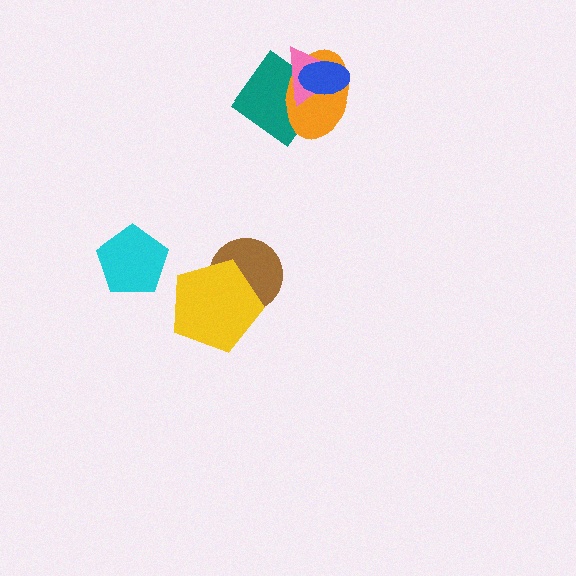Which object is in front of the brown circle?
The yellow pentagon is in front of the brown circle.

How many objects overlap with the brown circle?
1 object overlaps with the brown circle.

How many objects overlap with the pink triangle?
3 objects overlap with the pink triangle.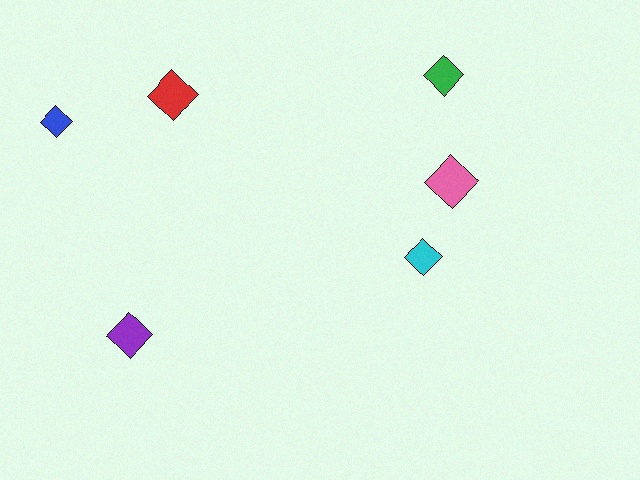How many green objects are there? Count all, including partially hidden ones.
There is 1 green object.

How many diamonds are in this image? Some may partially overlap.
There are 6 diamonds.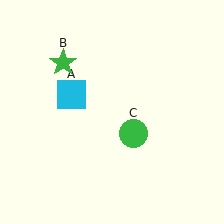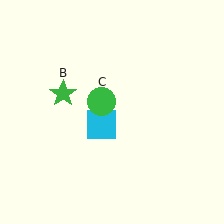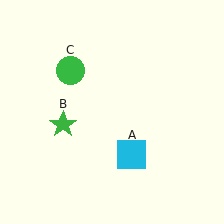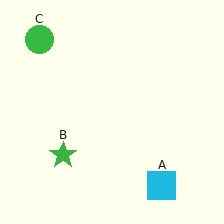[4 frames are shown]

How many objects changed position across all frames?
3 objects changed position: cyan square (object A), green star (object B), green circle (object C).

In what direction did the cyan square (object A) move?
The cyan square (object A) moved down and to the right.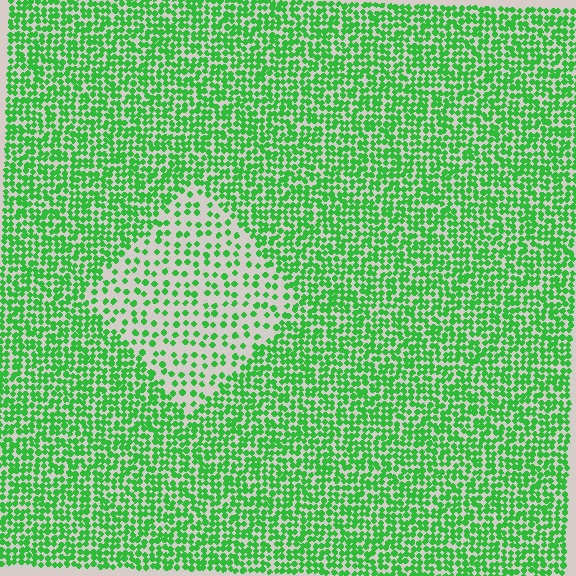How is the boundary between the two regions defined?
The boundary is defined by a change in element density (approximately 2.4x ratio). All elements are the same color, size, and shape.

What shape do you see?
I see a diamond.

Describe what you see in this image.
The image contains small green elements arranged at two different densities. A diamond-shaped region is visible where the elements are less densely packed than the surrounding area.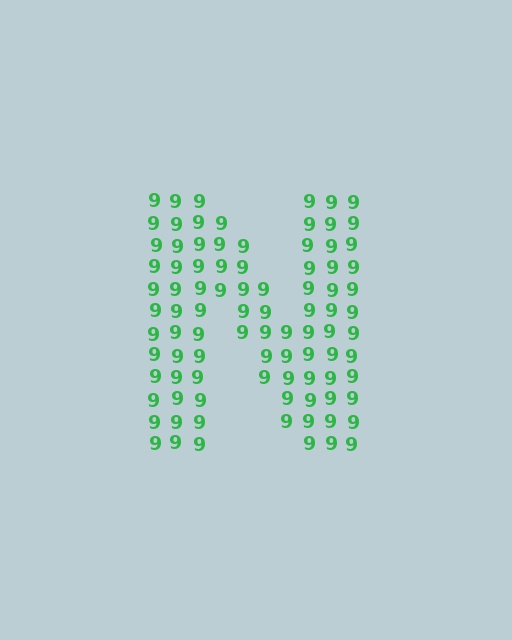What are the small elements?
The small elements are digit 9's.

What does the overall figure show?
The overall figure shows the letter N.